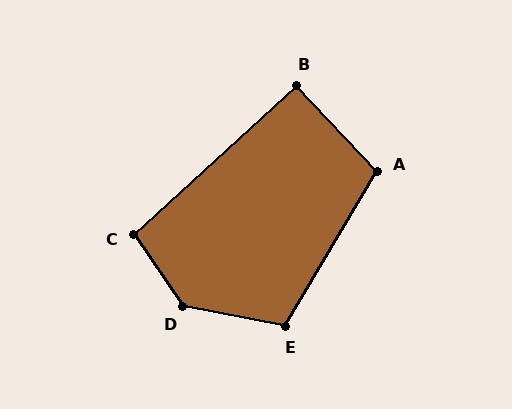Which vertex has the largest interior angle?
D, at approximately 135 degrees.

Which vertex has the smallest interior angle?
B, at approximately 91 degrees.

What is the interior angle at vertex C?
Approximately 98 degrees (obtuse).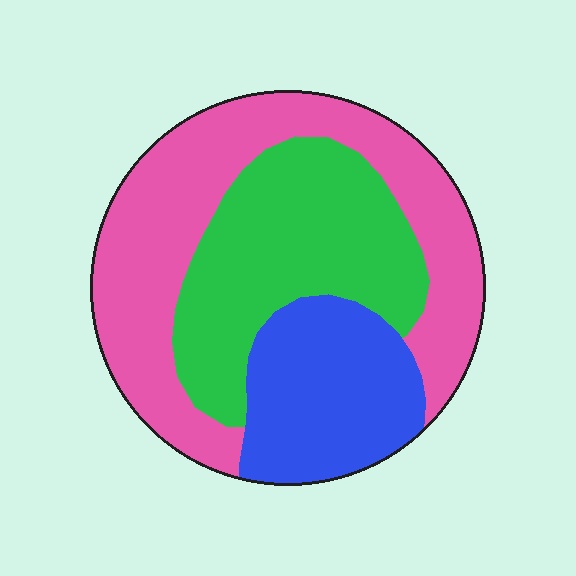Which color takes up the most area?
Pink, at roughly 45%.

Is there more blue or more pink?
Pink.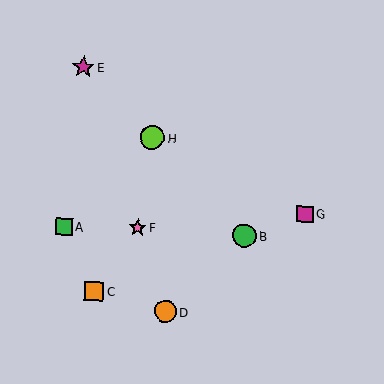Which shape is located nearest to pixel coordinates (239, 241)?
The green circle (labeled B) at (244, 236) is nearest to that location.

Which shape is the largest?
The lime circle (labeled H) is the largest.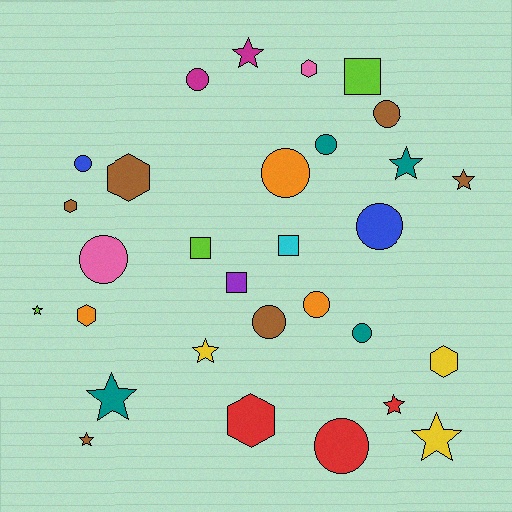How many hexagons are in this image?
There are 6 hexagons.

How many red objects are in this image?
There are 3 red objects.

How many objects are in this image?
There are 30 objects.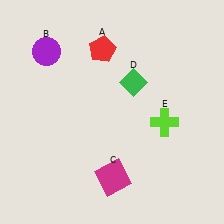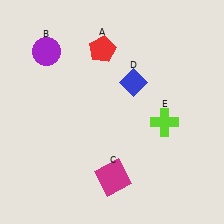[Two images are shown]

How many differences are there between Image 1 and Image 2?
There is 1 difference between the two images.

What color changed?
The diamond (D) changed from green in Image 1 to blue in Image 2.